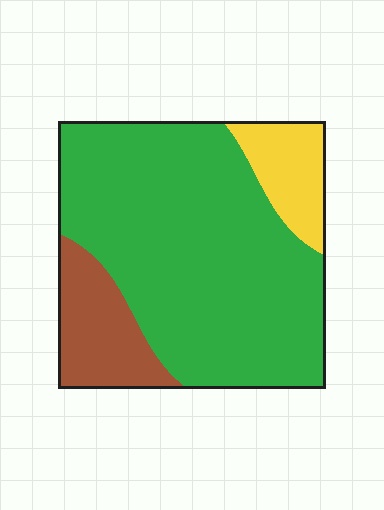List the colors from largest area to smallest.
From largest to smallest: green, brown, yellow.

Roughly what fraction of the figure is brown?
Brown takes up about one sixth (1/6) of the figure.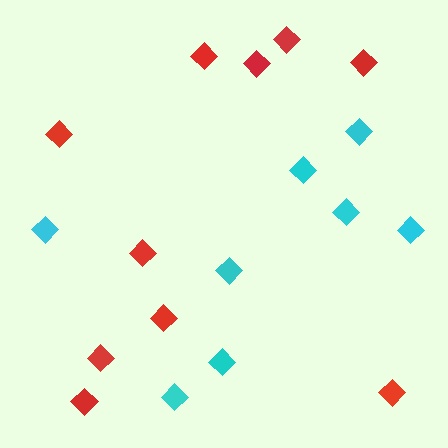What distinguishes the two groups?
There are 2 groups: one group of red diamonds (10) and one group of cyan diamonds (8).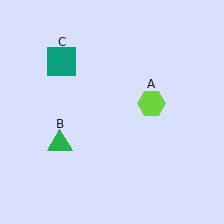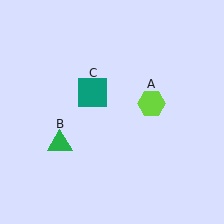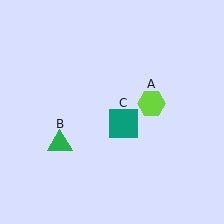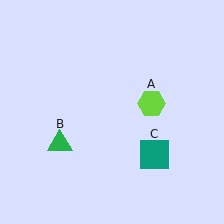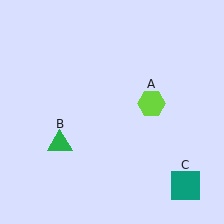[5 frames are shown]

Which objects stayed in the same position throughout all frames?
Lime hexagon (object A) and green triangle (object B) remained stationary.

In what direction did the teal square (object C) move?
The teal square (object C) moved down and to the right.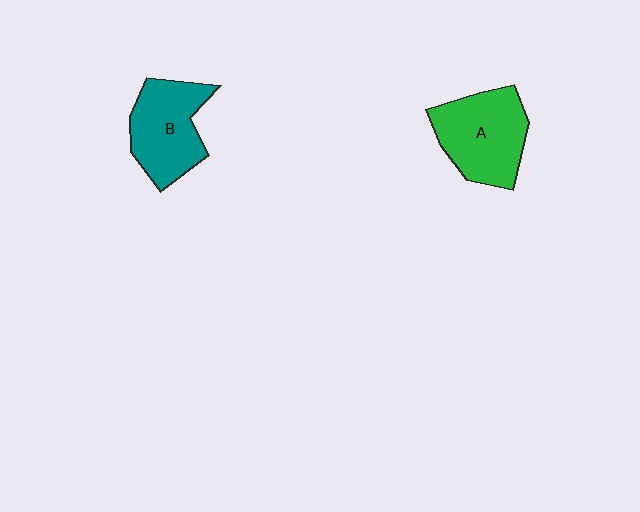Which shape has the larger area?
Shape A (green).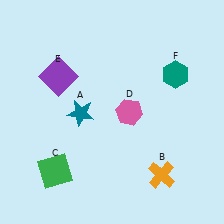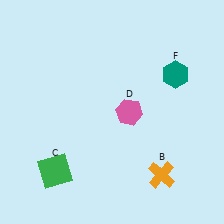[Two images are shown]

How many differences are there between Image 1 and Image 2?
There are 2 differences between the two images.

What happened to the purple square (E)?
The purple square (E) was removed in Image 2. It was in the top-left area of Image 1.